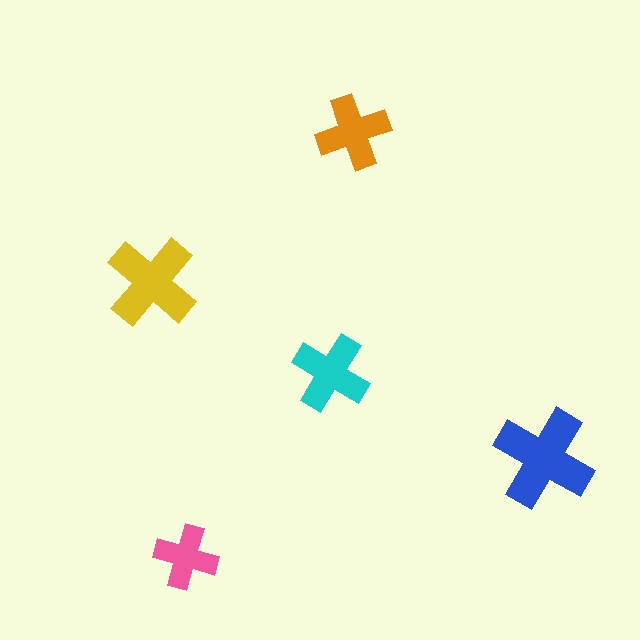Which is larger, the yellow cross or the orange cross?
The yellow one.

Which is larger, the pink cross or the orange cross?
The orange one.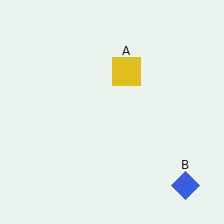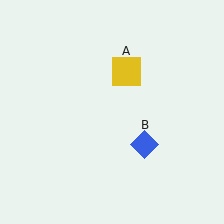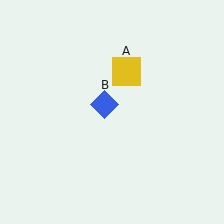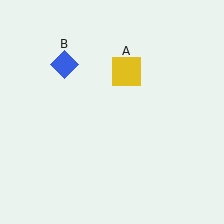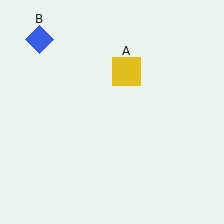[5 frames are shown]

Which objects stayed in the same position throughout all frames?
Yellow square (object A) remained stationary.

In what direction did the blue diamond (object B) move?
The blue diamond (object B) moved up and to the left.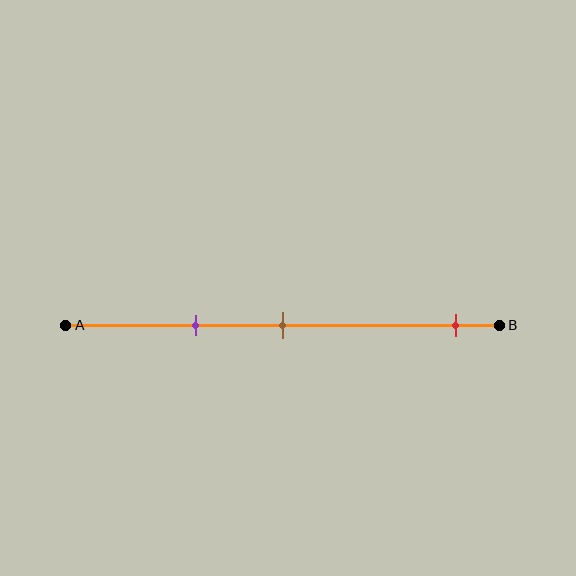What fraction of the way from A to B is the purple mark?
The purple mark is approximately 30% (0.3) of the way from A to B.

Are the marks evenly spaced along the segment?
No, the marks are not evenly spaced.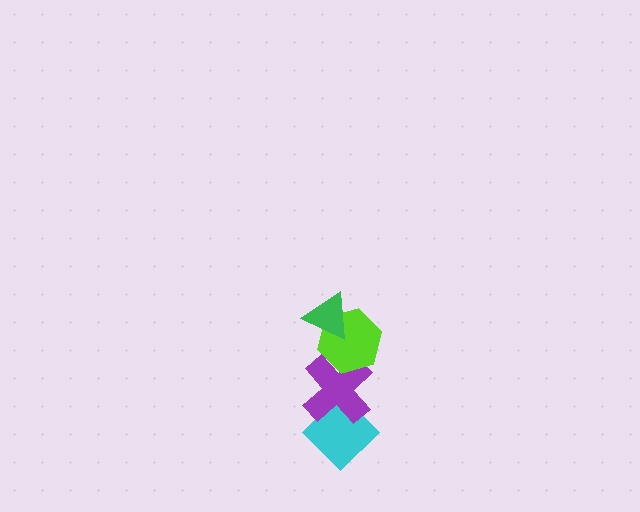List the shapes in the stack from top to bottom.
From top to bottom: the green triangle, the lime hexagon, the purple cross, the cyan diamond.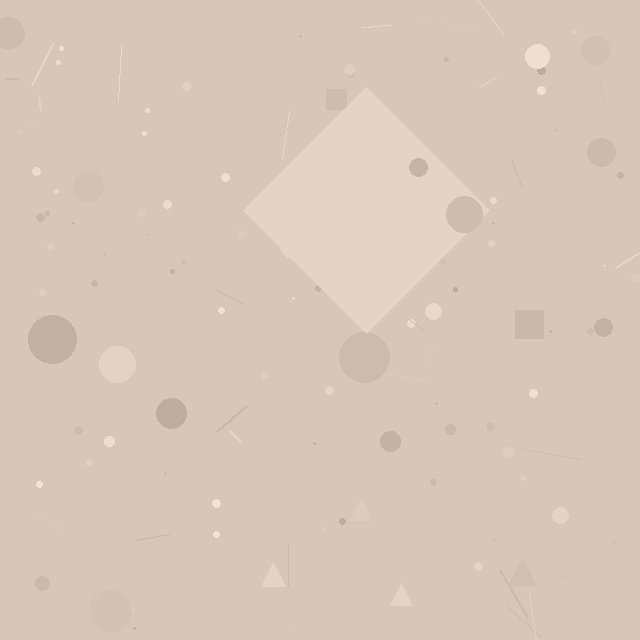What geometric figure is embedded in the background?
A diamond is embedded in the background.